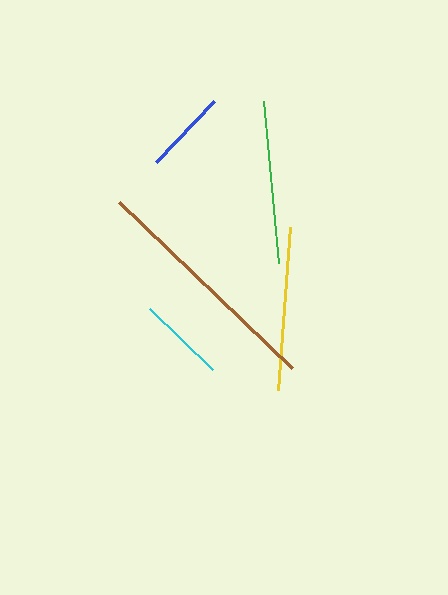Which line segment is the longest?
The brown line is the longest at approximately 239 pixels.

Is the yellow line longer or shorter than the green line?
The yellow line is longer than the green line.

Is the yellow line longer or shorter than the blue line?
The yellow line is longer than the blue line.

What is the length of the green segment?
The green segment is approximately 162 pixels long.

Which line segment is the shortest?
The blue line is the shortest at approximately 85 pixels.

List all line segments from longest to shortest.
From longest to shortest: brown, yellow, green, cyan, blue.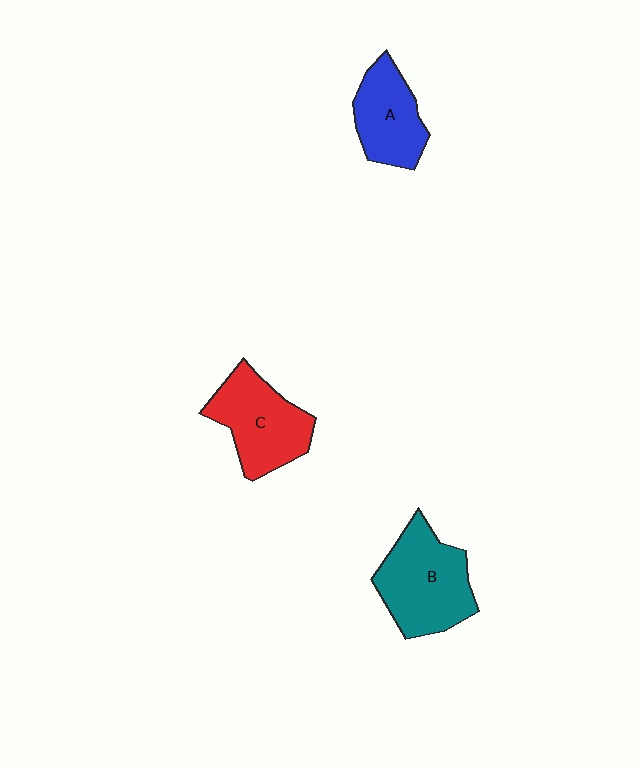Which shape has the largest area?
Shape B (teal).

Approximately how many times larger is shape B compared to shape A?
Approximately 1.4 times.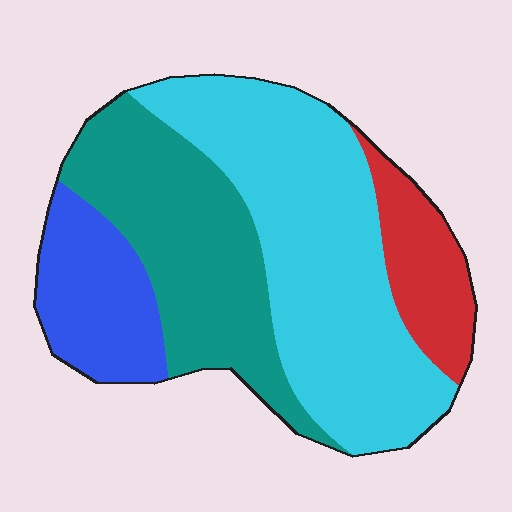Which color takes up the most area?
Cyan, at roughly 45%.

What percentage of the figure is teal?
Teal takes up about one third (1/3) of the figure.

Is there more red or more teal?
Teal.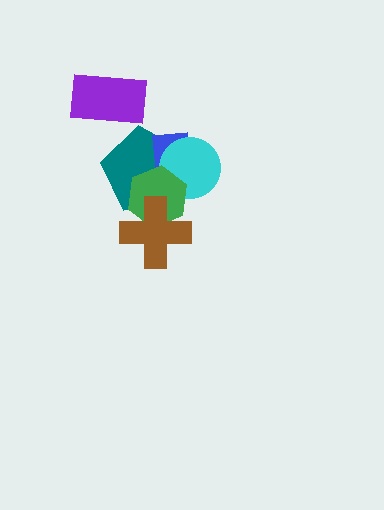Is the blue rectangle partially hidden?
Yes, it is partially covered by another shape.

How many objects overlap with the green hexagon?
4 objects overlap with the green hexagon.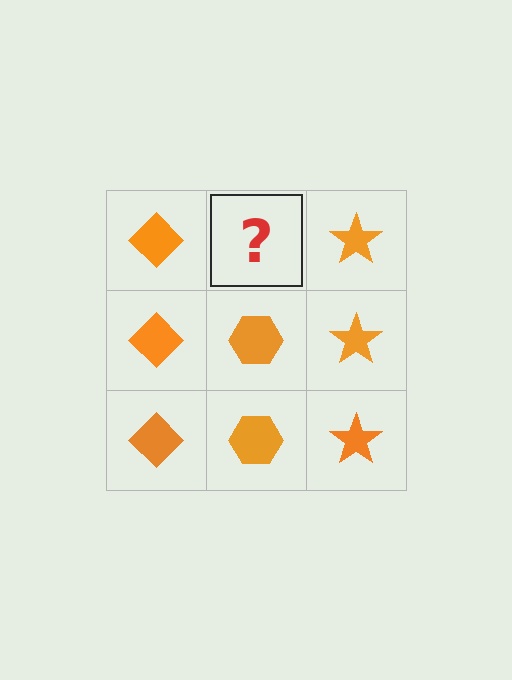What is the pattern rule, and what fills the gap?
The rule is that each column has a consistent shape. The gap should be filled with an orange hexagon.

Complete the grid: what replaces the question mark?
The question mark should be replaced with an orange hexagon.